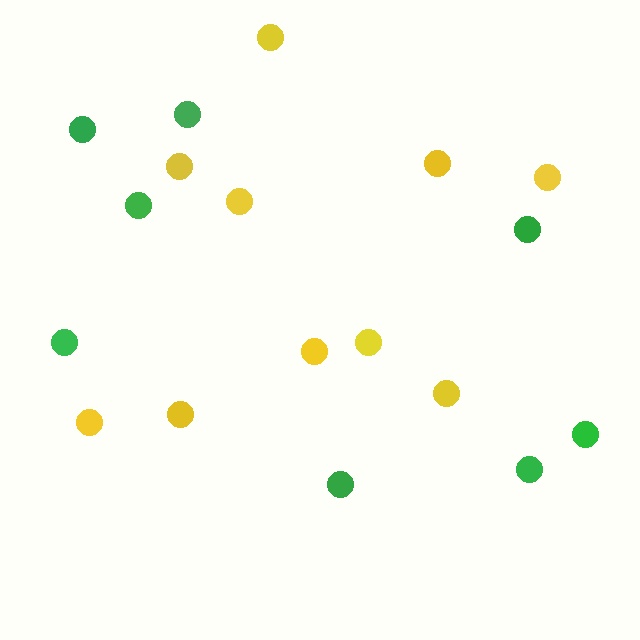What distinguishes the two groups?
There are 2 groups: one group of yellow circles (10) and one group of green circles (8).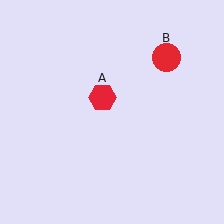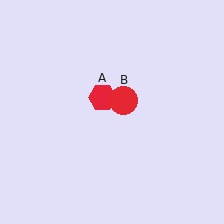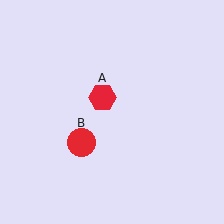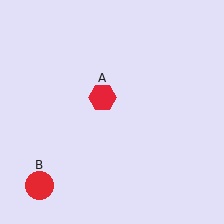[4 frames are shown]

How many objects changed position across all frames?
1 object changed position: red circle (object B).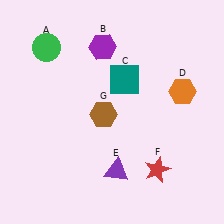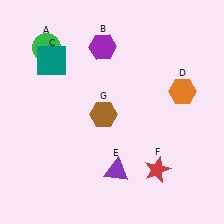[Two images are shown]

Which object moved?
The teal square (C) moved left.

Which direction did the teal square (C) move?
The teal square (C) moved left.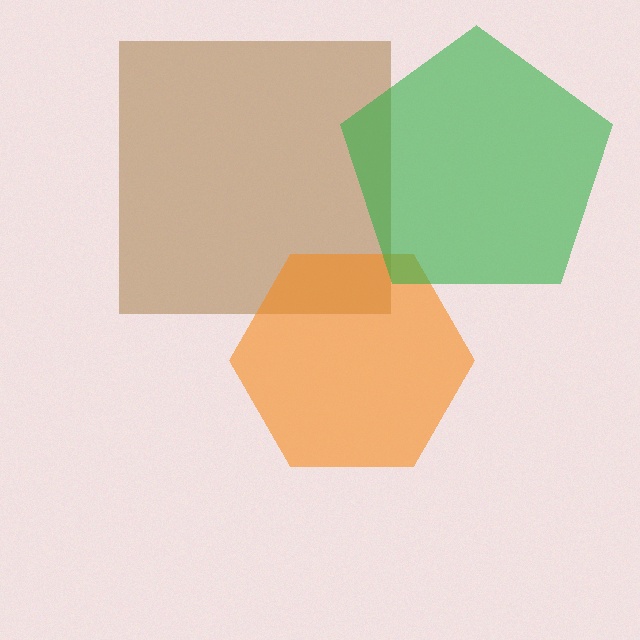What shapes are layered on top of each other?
The layered shapes are: a brown square, an orange hexagon, a green pentagon.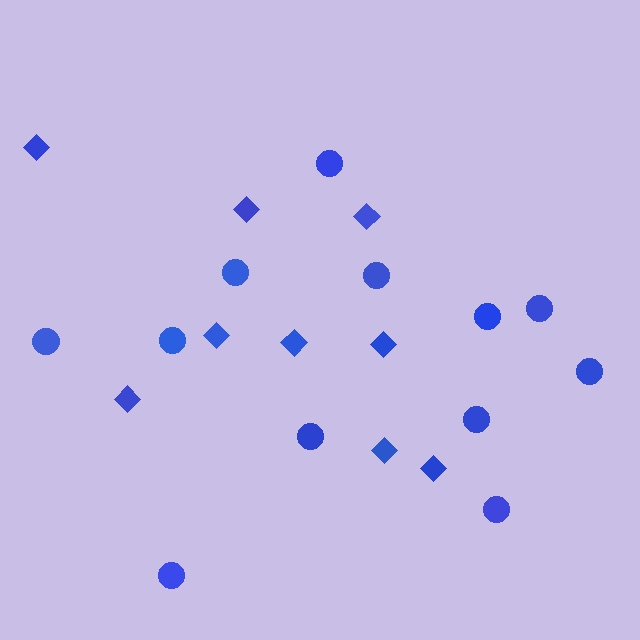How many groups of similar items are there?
There are 2 groups: one group of diamonds (9) and one group of circles (12).